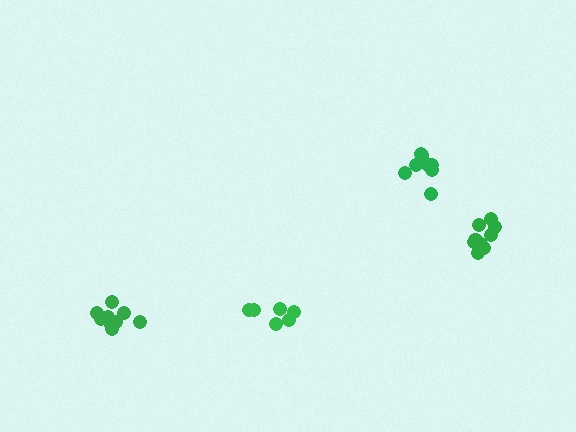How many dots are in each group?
Group 1: 6 dots, Group 2: 9 dots, Group 3: 9 dots, Group 4: 9 dots (33 total).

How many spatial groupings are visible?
There are 4 spatial groupings.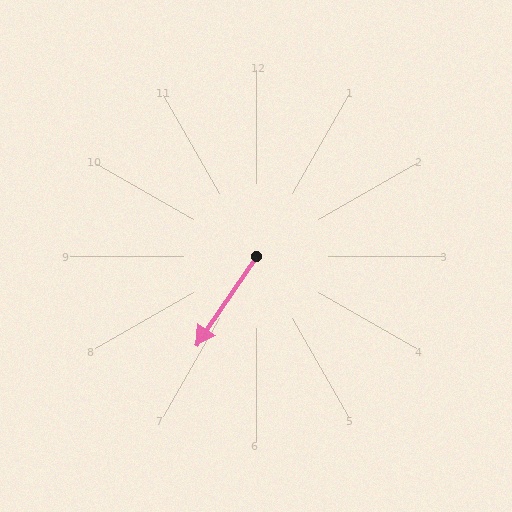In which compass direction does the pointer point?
Southwest.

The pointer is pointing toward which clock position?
Roughly 7 o'clock.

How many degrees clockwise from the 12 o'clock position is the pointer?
Approximately 214 degrees.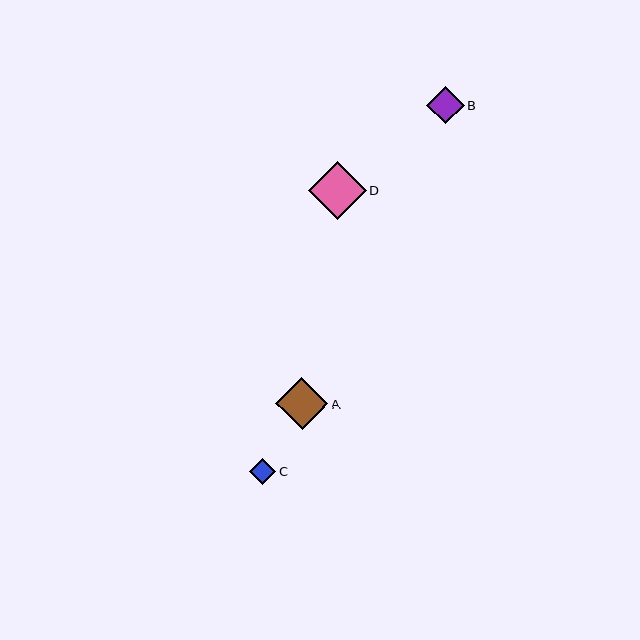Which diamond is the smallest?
Diamond C is the smallest with a size of approximately 26 pixels.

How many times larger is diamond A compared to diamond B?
Diamond A is approximately 1.4 times the size of diamond B.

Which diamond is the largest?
Diamond D is the largest with a size of approximately 58 pixels.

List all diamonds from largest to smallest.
From largest to smallest: D, A, B, C.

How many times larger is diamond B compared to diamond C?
Diamond B is approximately 1.4 times the size of diamond C.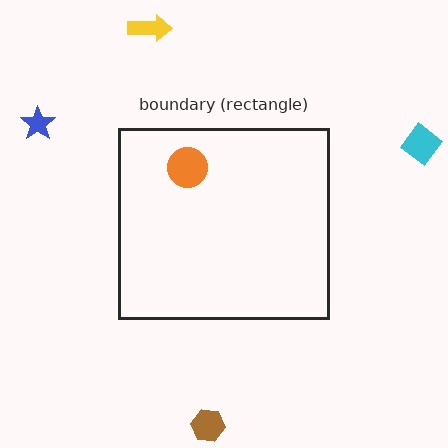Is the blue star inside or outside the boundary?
Outside.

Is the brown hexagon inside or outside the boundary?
Outside.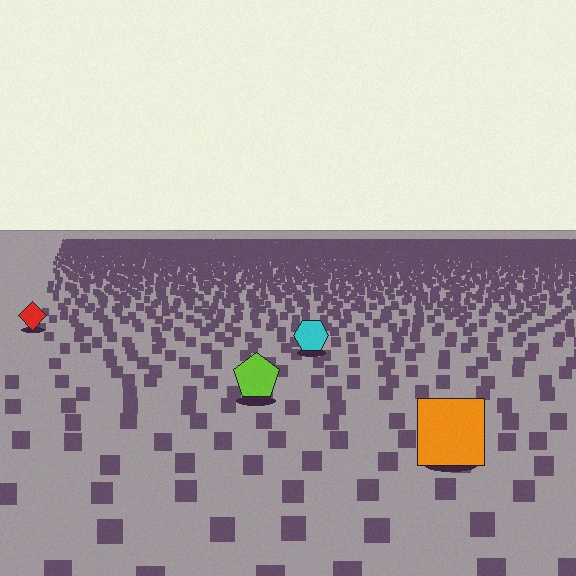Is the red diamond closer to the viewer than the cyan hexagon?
No. The cyan hexagon is closer — you can tell from the texture gradient: the ground texture is coarser near it.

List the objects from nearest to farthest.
From nearest to farthest: the orange square, the lime pentagon, the cyan hexagon, the red diamond.